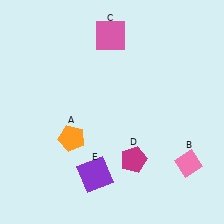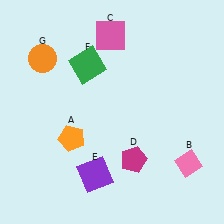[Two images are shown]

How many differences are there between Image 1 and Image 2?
There are 2 differences between the two images.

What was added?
A green square (F), an orange circle (G) were added in Image 2.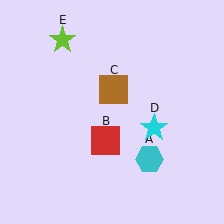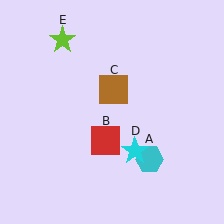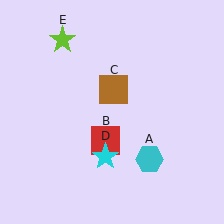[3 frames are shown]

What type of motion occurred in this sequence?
The cyan star (object D) rotated clockwise around the center of the scene.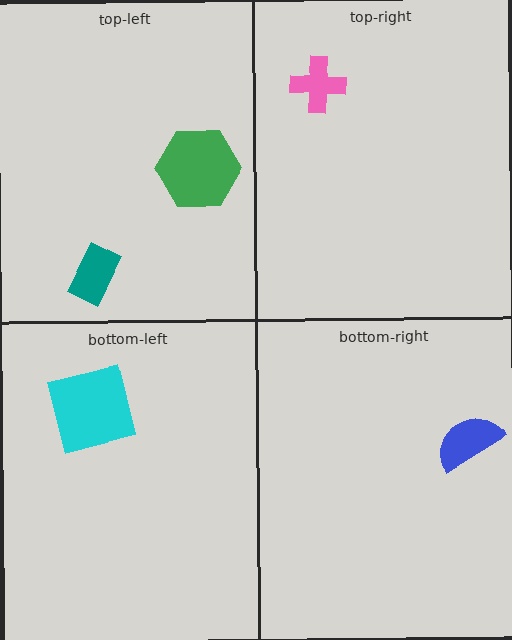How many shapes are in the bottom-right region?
1.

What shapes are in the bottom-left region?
The cyan square.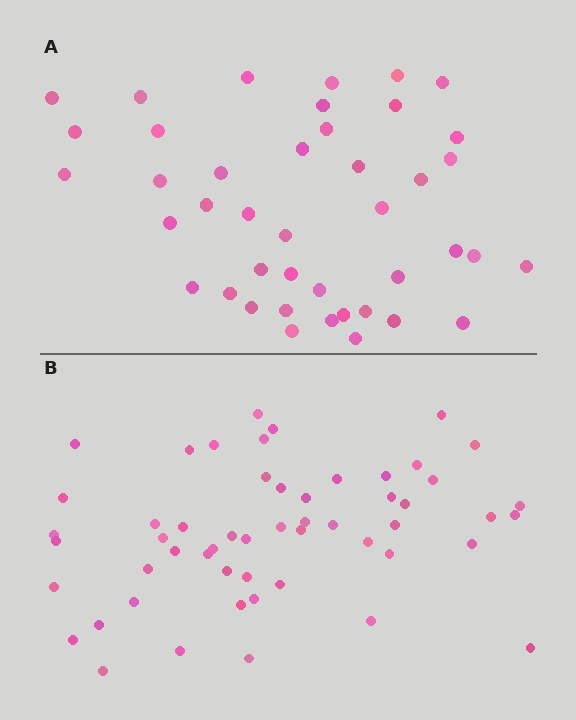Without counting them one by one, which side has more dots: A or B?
Region B (the bottom region) has more dots.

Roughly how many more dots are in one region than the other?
Region B has roughly 12 or so more dots than region A.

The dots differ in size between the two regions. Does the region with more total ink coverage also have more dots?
No. Region A has more total ink coverage because its dots are larger, but region B actually contains more individual dots. Total area can be misleading — the number of items is what matters here.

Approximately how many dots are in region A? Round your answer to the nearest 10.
About 40 dots. (The exact count is 42, which rounds to 40.)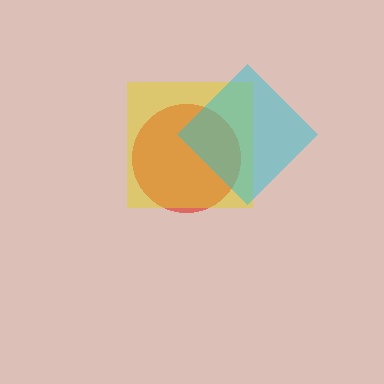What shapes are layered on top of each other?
The layered shapes are: a red circle, a yellow square, a cyan diamond.